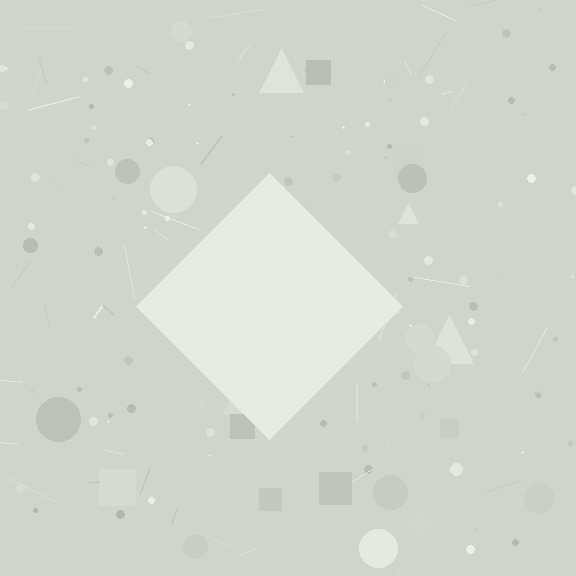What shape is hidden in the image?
A diamond is hidden in the image.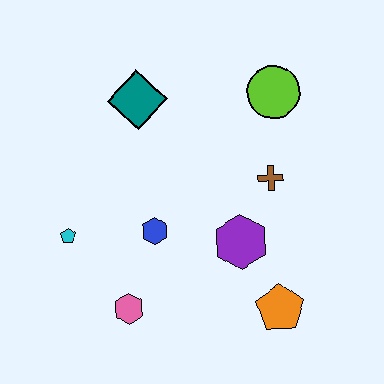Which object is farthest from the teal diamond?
The orange pentagon is farthest from the teal diamond.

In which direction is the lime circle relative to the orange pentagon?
The lime circle is above the orange pentagon.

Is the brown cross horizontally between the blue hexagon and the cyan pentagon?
No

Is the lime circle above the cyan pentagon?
Yes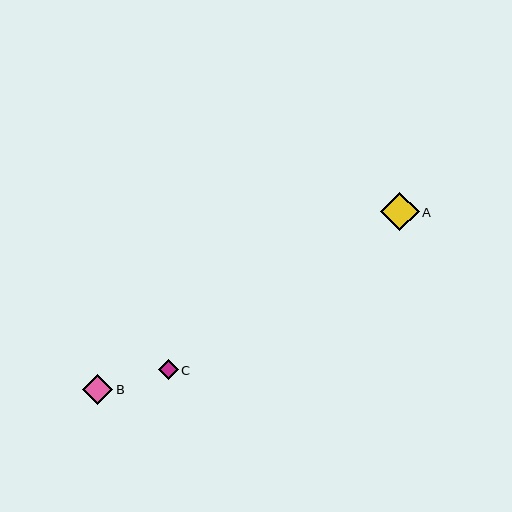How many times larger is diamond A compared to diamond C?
Diamond A is approximately 1.9 times the size of diamond C.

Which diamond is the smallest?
Diamond C is the smallest with a size of approximately 20 pixels.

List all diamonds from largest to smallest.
From largest to smallest: A, B, C.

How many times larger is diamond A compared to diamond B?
Diamond A is approximately 1.3 times the size of diamond B.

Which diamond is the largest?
Diamond A is the largest with a size of approximately 39 pixels.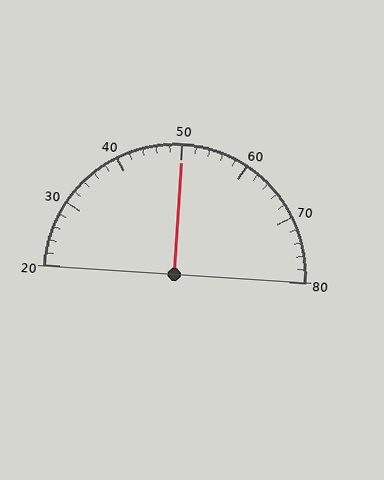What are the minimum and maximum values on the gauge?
The gauge ranges from 20 to 80.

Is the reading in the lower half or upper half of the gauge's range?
The reading is in the upper half of the range (20 to 80).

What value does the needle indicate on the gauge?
The needle indicates approximately 50.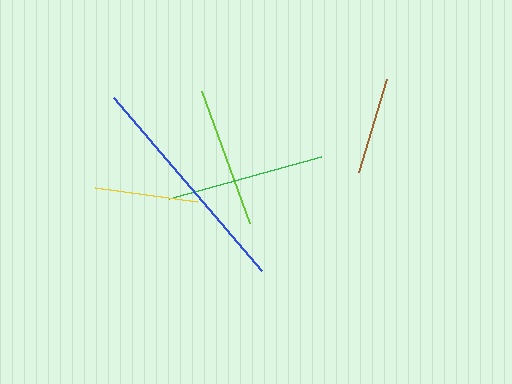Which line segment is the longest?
The blue line is the longest at approximately 228 pixels.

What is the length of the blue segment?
The blue segment is approximately 228 pixels long.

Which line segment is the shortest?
The brown line is the shortest at approximately 97 pixels.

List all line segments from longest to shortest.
From longest to shortest: blue, green, lime, yellow, brown.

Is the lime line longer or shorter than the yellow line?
The lime line is longer than the yellow line.